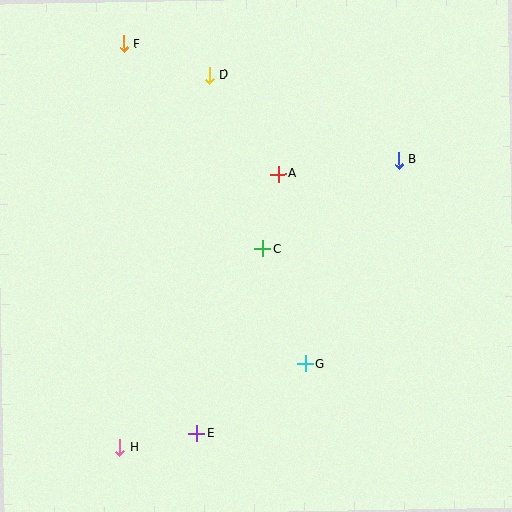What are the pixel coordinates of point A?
Point A is at (278, 174).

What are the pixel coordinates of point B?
Point B is at (399, 160).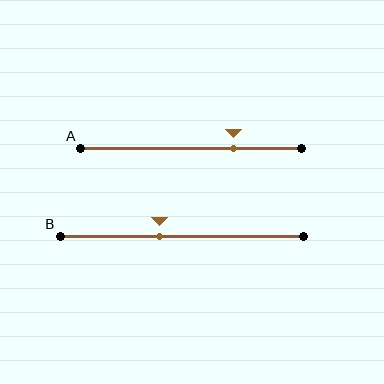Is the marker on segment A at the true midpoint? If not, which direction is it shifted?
No, the marker on segment A is shifted to the right by about 19% of the segment length.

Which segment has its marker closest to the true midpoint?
Segment B has its marker closest to the true midpoint.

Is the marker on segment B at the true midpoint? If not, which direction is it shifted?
No, the marker on segment B is shifted to the left by about 9% of the segment length.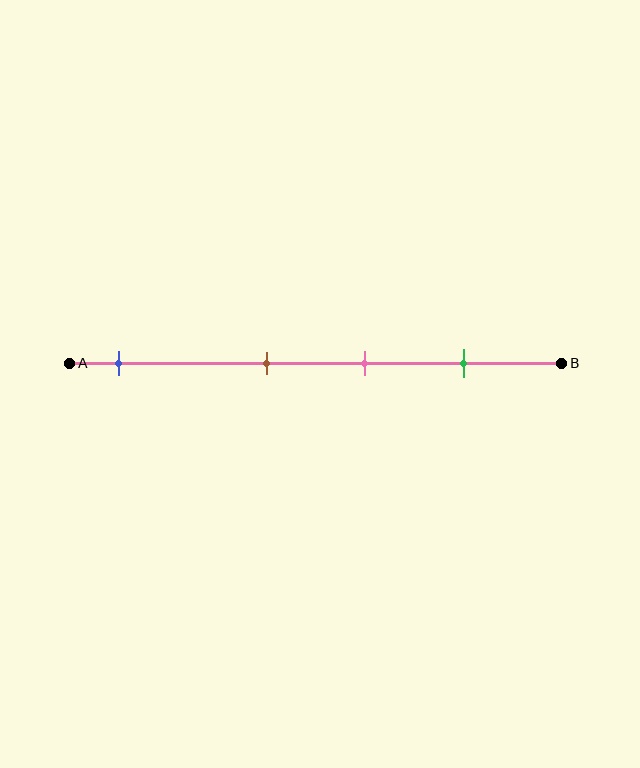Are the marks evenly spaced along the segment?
No, the marks are not evenly spaced.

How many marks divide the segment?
There are 4 marks dividing the segment.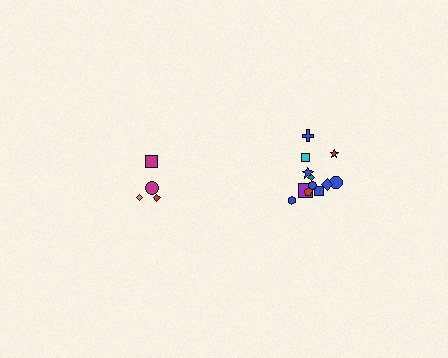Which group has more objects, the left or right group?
The right group.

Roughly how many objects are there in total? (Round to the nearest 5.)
Roughly 15 objects in total.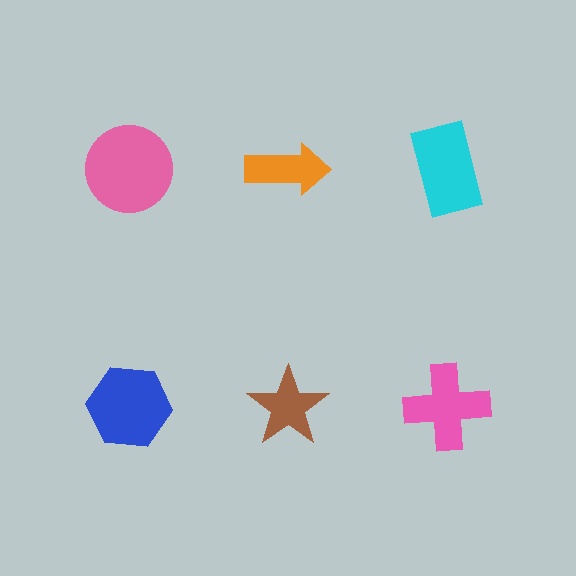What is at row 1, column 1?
A pink circle.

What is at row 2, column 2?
A brown star.